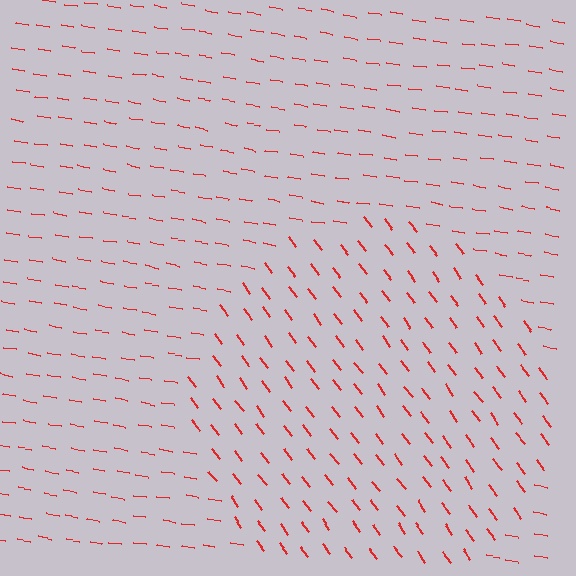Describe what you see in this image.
The image is filled with small red line segments. A circle region in the image has lines oriented differently from the surrounding lines, creating a visible texture boundary.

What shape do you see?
I see a circle.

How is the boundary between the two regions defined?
The boundary is defined purely by a change in line orientation (approximately 45 degrees difference). All lines are the same color and thickness.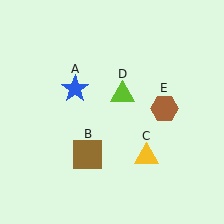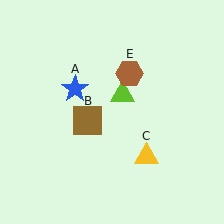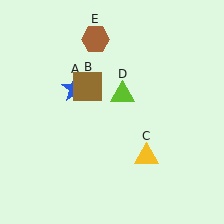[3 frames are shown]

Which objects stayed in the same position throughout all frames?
Blue star (object A) and yellow triangle (object C) and lime triangle (object D) remained stationary.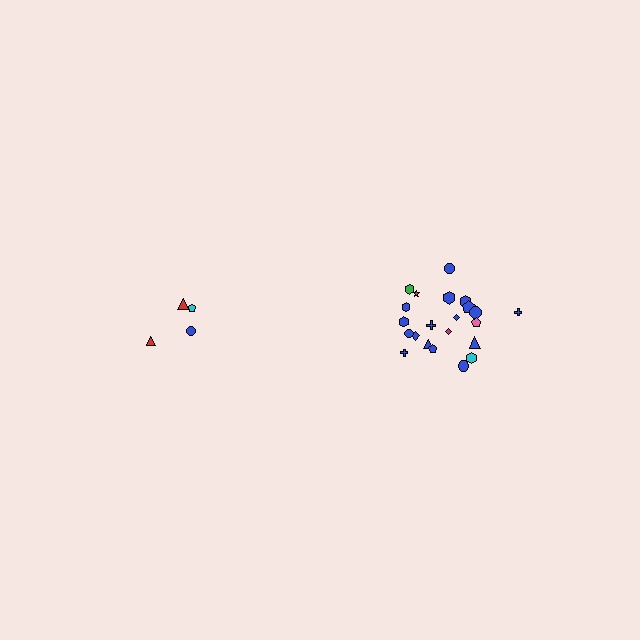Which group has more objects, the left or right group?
The right group.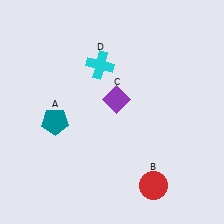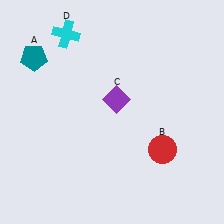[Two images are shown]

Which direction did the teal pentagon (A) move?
The teal pentagon (A) moved up.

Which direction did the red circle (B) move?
The red circle (B) moved up.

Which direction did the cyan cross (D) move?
The cyan cross (D) moved left.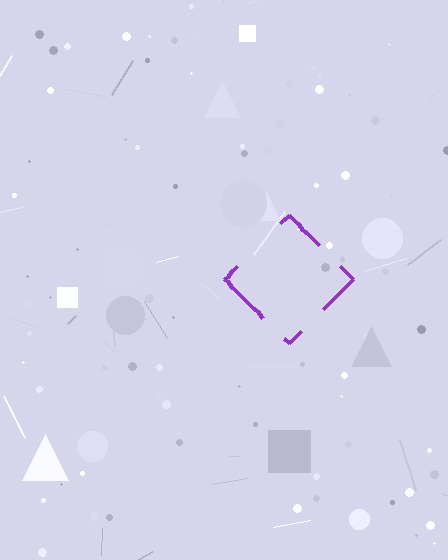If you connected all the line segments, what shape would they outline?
They would outline a diamond.